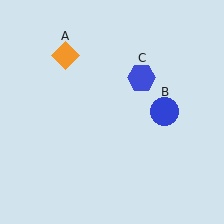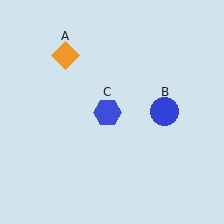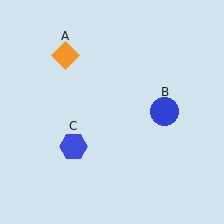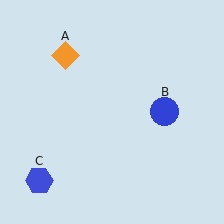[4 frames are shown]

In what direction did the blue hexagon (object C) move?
The blue hexagon (object C) moved down and to the left.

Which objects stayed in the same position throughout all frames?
Orange diamond (object A) and blue circle (object B) remained stationary.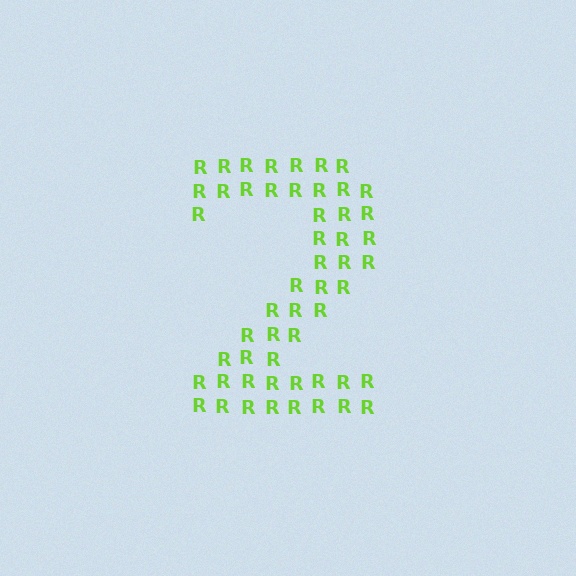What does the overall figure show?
The overall figure shows the digit 2.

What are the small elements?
The small elements are letter R's.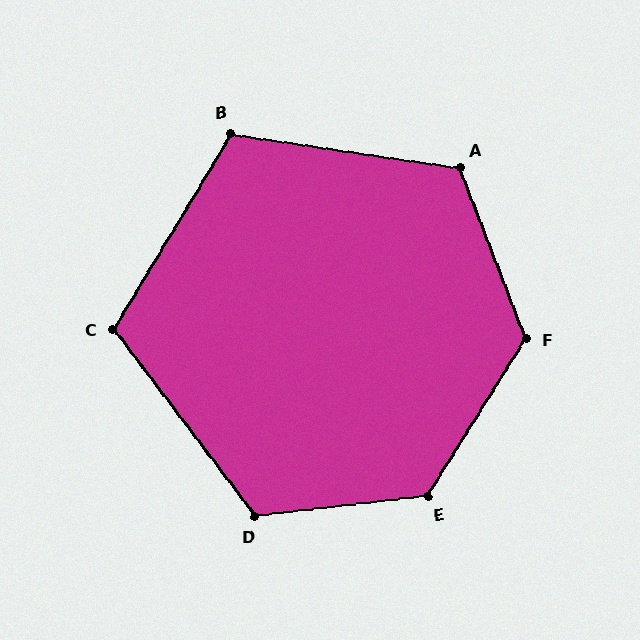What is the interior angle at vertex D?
Approximately 121 degrees (obtuse).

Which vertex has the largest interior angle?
E, at approximately 128 degrees.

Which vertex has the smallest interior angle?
C, at approximately 112 degrees.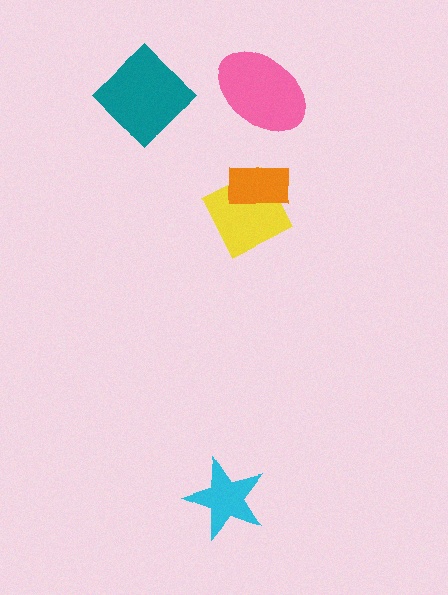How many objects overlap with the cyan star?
0 objects overlap with the cyan star.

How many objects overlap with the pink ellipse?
0 objects overlap with the pink ellipse.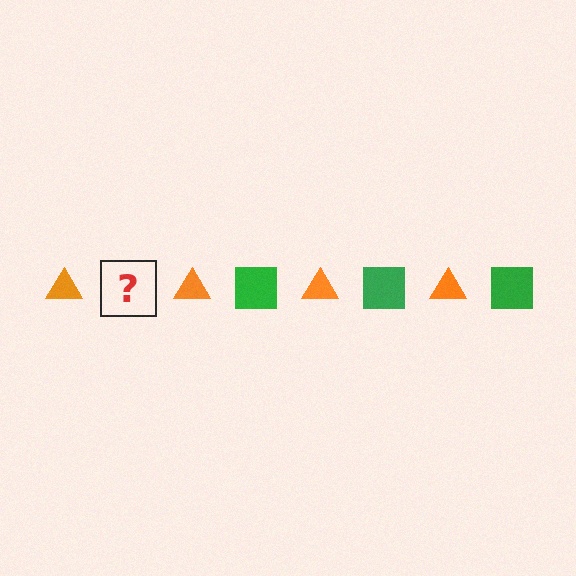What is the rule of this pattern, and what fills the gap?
The rule is that the pattern alternates between orange triangle and green square. The gap should be filled with a green square.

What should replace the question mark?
The question mark should be replaced with a green square.